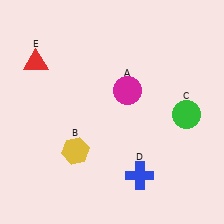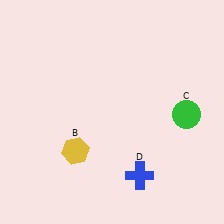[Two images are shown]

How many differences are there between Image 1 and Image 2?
There are 2 differences between the two images.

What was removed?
The red triangle (E), the magenta circle (A) were removed in Image 2.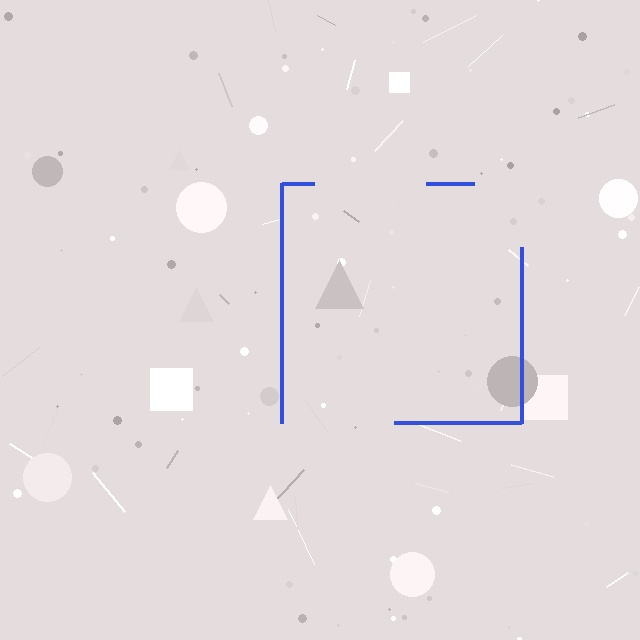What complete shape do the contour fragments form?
The contour fragments form a square.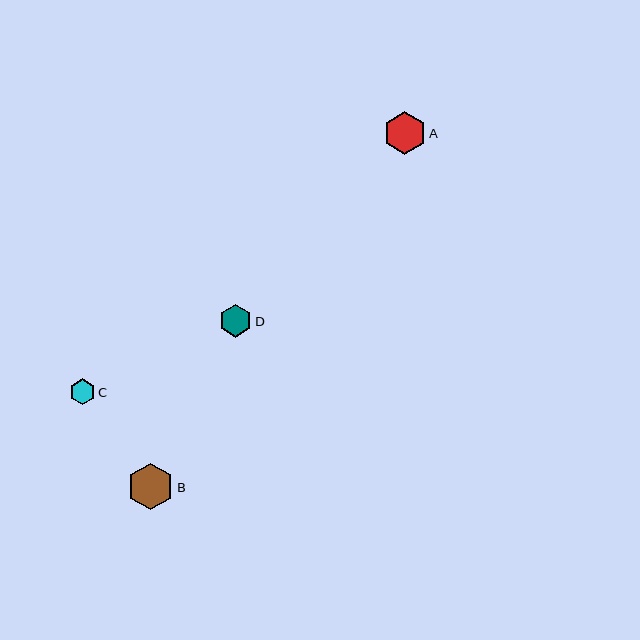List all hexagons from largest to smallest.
From largest to smallest: B, A, D, C.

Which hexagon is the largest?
Hexagon B is the largest with a size of approximately 47 pixels.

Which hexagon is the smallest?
Hexagon C is the smallest with a size of approximately 26 pixels.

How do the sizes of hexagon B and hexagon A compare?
Hexagon B and hexagon A are approximately the same size.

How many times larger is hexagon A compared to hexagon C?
Hexagon A is approximately 1.7 times the size of hexagon C.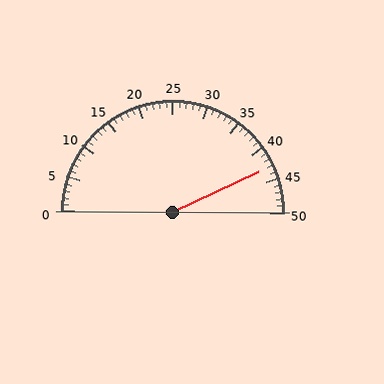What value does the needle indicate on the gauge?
The needle indicates approximately 43.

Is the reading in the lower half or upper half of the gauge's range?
The reading is in the upper half of the range (0 to 50).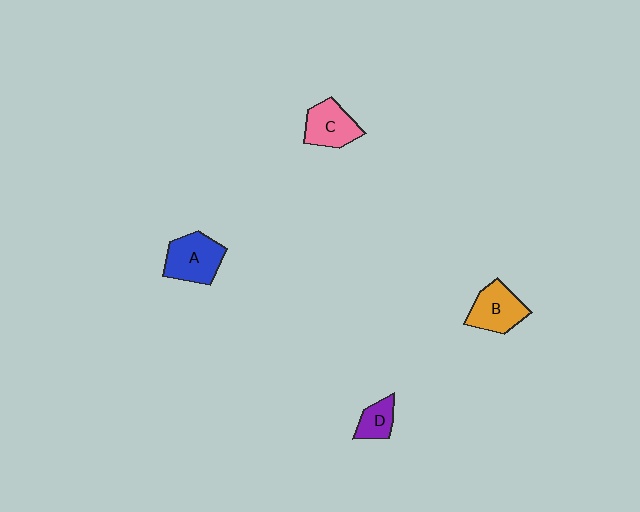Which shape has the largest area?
Shape A (blue).